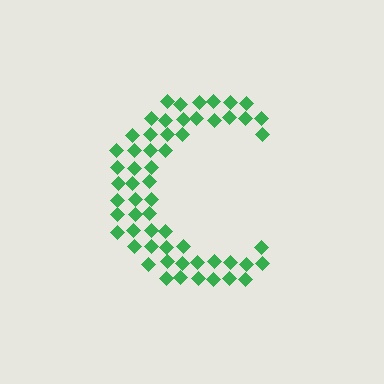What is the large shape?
The large shape is the letter C.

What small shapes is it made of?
It is made of small diamonds.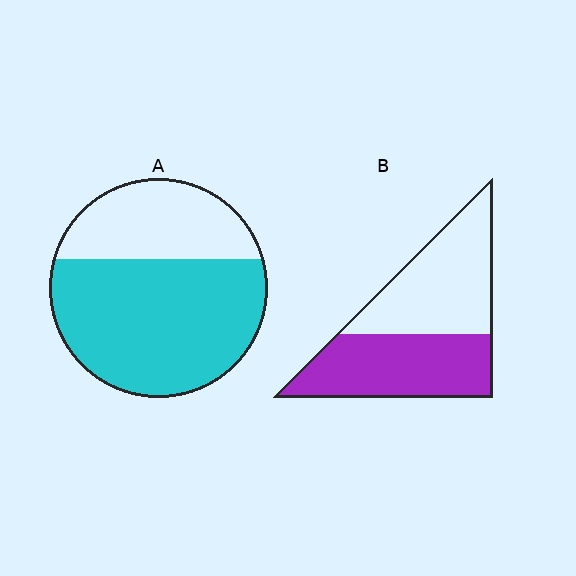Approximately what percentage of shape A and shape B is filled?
A is approximately 65% and B is approximately 50%.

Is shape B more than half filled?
Roughly half.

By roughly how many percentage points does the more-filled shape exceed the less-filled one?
By roughly 15 percentage points (A over B).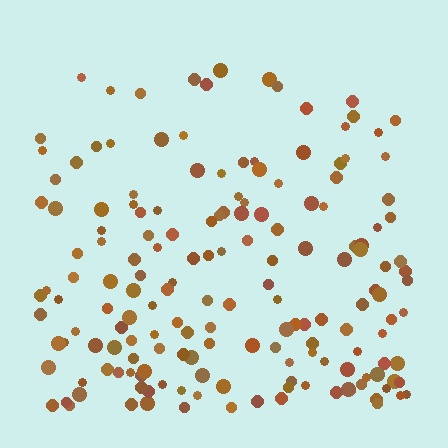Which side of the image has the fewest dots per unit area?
The top.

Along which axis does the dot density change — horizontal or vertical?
Vertical.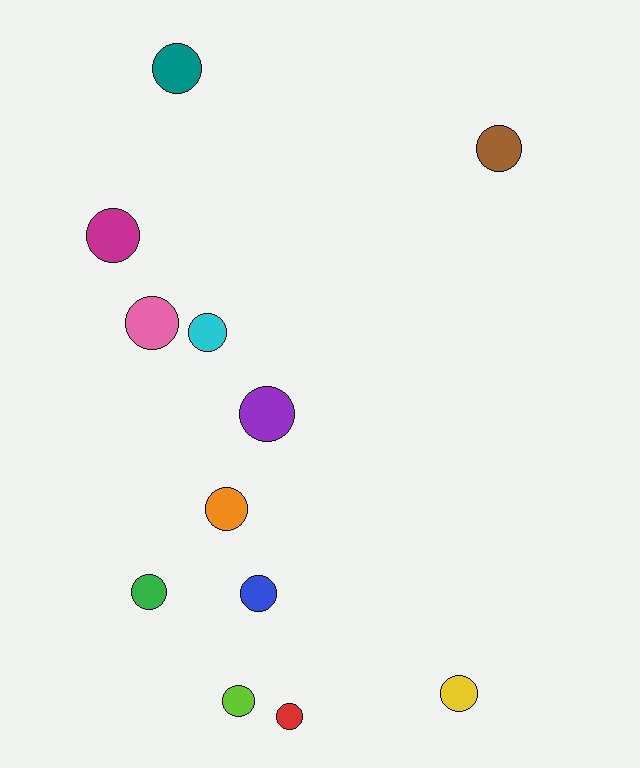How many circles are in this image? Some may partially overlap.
There are 12 circles.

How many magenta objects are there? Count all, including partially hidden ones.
There is 1 magenta object.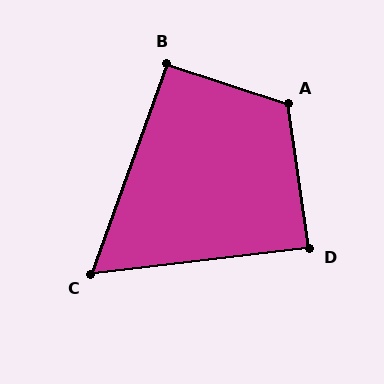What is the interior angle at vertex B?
Approximately 92 degrees (approximately right).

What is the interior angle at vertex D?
Approximately 88 degrees (approximately right).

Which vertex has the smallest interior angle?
C, at approximately 64 degrees.